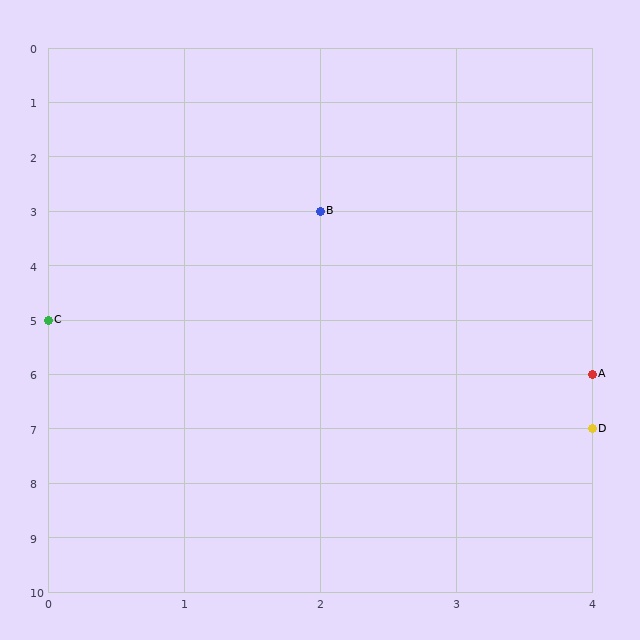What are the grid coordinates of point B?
Point B is at grid coordinates (2, 3).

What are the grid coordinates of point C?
Point C is at grid coordinates (0, 5).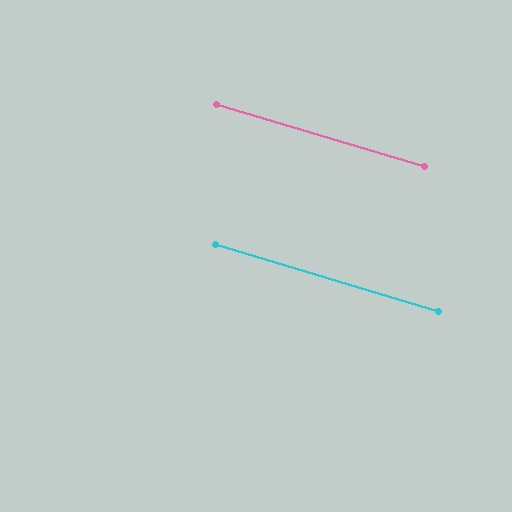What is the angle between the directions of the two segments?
Approximately 0 degrees.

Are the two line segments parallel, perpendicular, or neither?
Parallel — their directions differ by only 0.0°.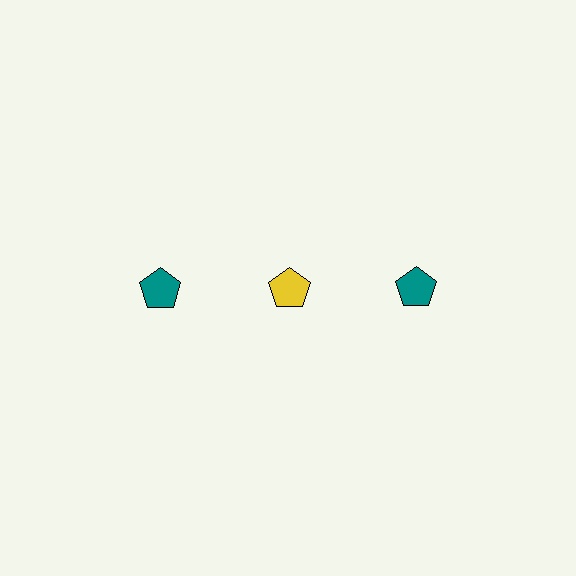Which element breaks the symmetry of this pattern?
The yellow pentagon in the top row, second from left column breaks the symmetry. All other shapes are teal pentagons.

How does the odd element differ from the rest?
It has a different color: yellow instead of teal.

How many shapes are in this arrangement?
There are 3 shapes arranged in a grid pattern.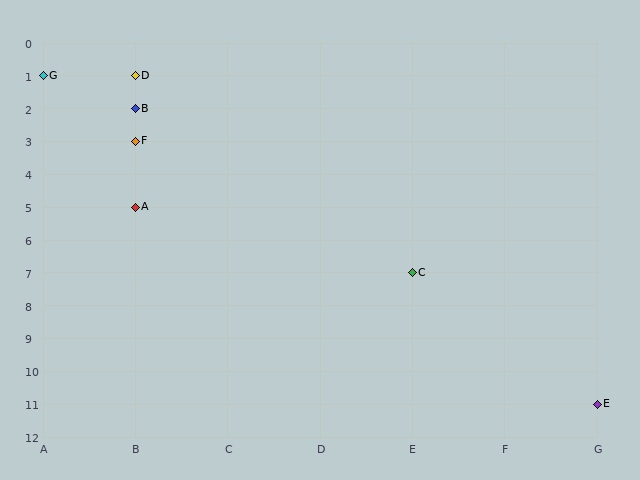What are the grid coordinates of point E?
Point E is at grid coordinates (G, 11).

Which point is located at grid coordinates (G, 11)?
Point E is at (G, 11).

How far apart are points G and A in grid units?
Points G and A are 1 column and 4 rows apart (about 4.1 grid units diagonally).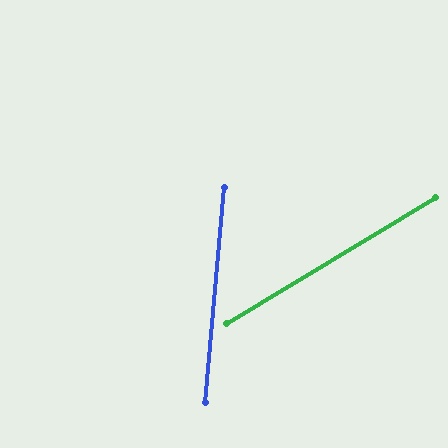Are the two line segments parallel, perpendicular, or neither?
Neither parallel nor perpendicular — they differ by about 54°.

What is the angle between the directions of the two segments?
Approximately 54 degrees.